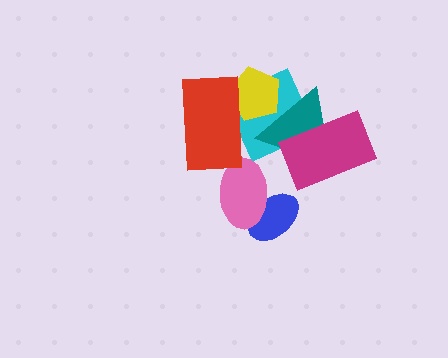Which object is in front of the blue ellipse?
The pink ellipse is in front of the blue ellipse.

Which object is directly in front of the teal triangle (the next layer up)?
The yellow pentagon is directly in front of the teal triangle.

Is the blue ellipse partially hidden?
Yes, it is partially covered by another shape.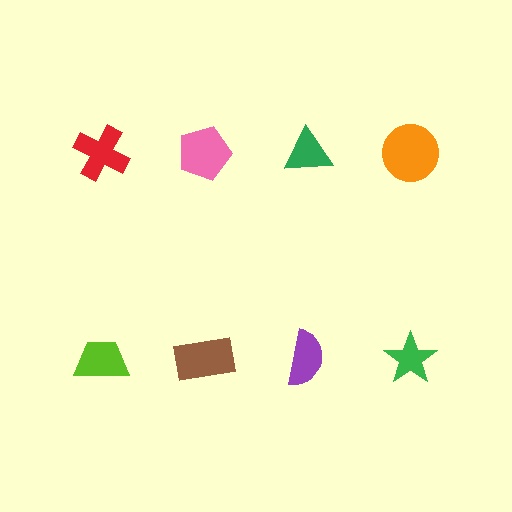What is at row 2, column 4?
A green star.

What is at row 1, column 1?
A red cross.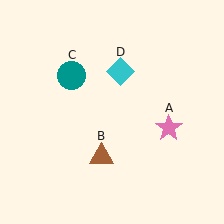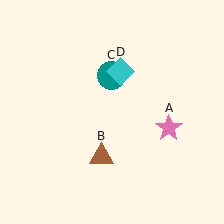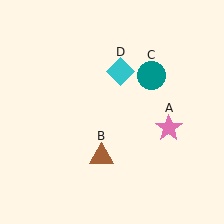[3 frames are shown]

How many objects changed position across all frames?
1 object changed position: teal circle (object C).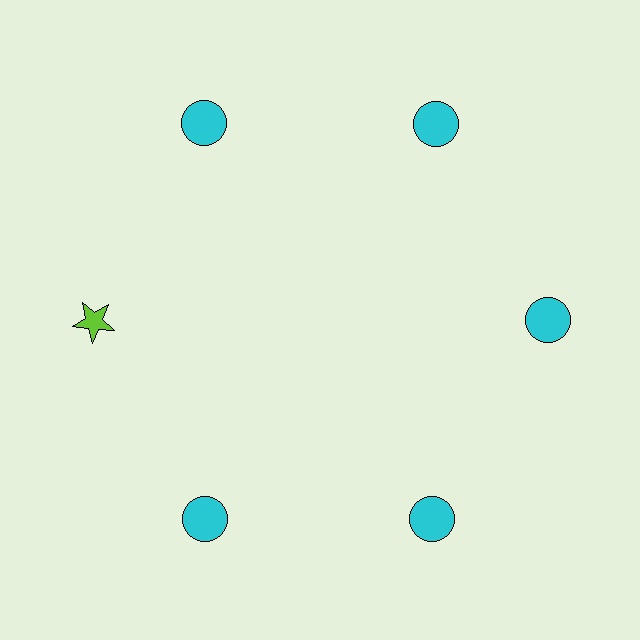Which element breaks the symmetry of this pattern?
The lime star at roughly the 9 o'clock position breaks the symmetry. All other shapes are cyan circles.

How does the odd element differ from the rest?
It differs in both color (lime instead of cyan) and shape (star instead of circle).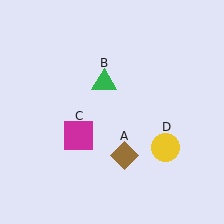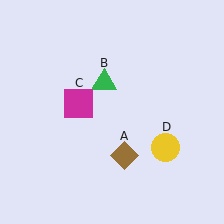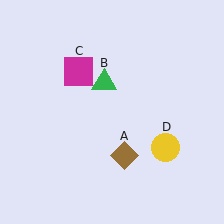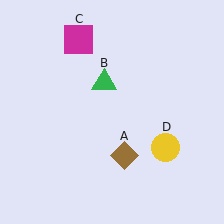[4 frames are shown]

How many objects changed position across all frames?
1 object changed position: magenta square (object C).